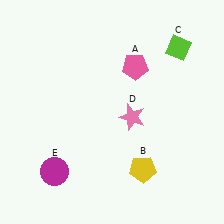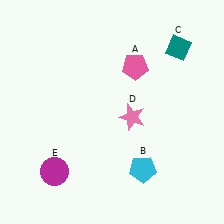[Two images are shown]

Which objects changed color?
B changed from yellow to cyan. C changed from lime to teal.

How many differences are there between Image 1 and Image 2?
There are 2 differences between the two images.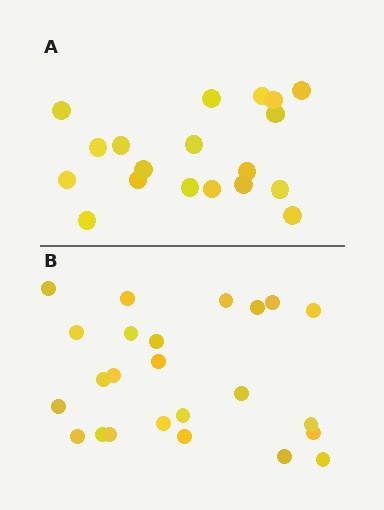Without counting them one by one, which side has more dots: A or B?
Region B (the bottom region) has more dots.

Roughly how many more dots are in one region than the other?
Region B has about 5 more dots than region A.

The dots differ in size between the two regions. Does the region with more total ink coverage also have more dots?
No. Region A has more total ink coverage because its dots are larger, but region B actually contains more individual dots. Total area can be misleading — the number of items is what matters here.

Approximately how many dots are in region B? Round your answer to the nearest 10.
About 20 dots. (The exact count is 24, which rounds to 20.)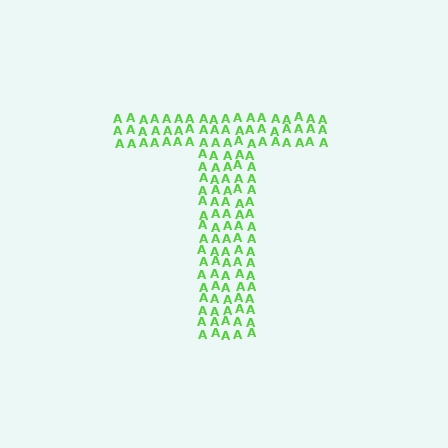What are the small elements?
The small elements are letter A's.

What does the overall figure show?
The overall figure shows the letter T.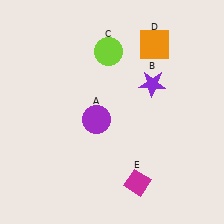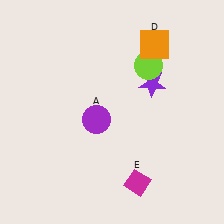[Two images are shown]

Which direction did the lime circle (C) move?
The lime circle (C) moved right.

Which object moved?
The lime circle (C) moved right.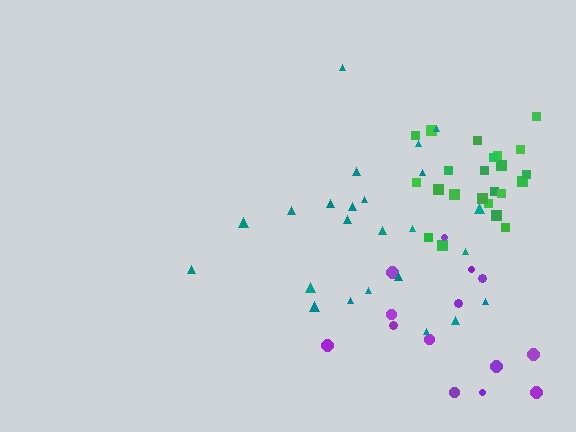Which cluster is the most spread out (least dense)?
Purple.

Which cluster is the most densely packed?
Green.